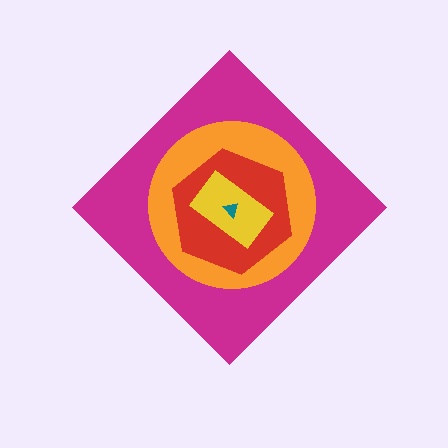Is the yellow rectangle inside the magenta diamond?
Yes.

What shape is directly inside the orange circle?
The red hexagon.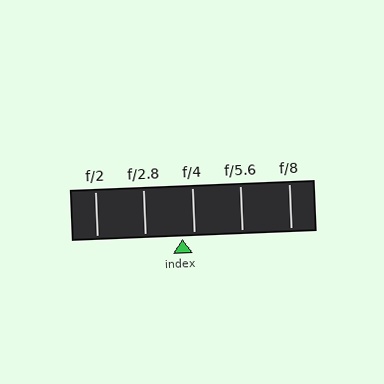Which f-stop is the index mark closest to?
The index mark is closest to f/4.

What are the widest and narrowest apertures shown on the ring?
The widest aperture shown is f/2 and the narrowest is f/8.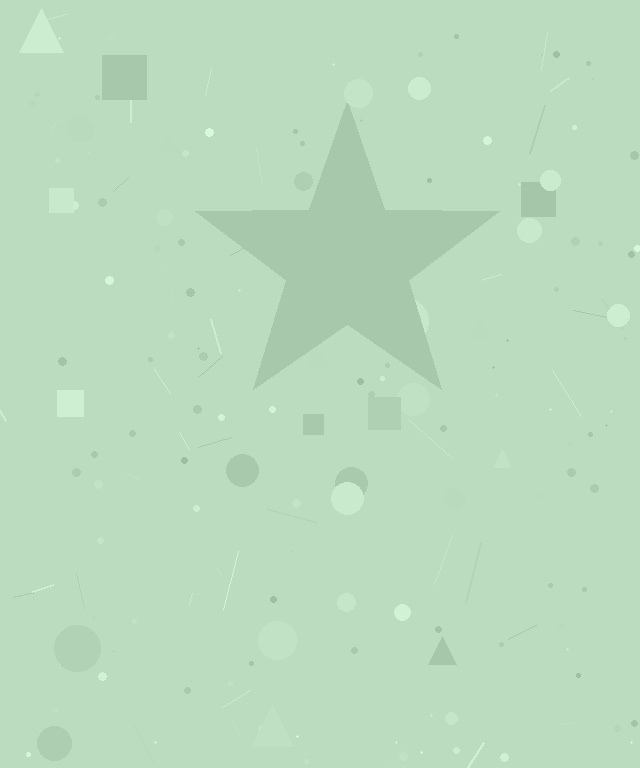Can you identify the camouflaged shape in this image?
The camouflaged shape is a star.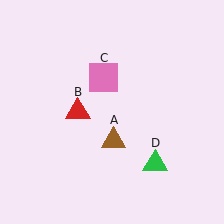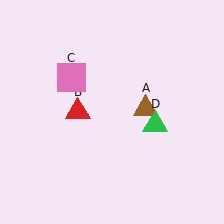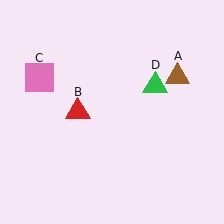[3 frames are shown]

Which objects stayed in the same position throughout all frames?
Red triangle (object B) remained stationary.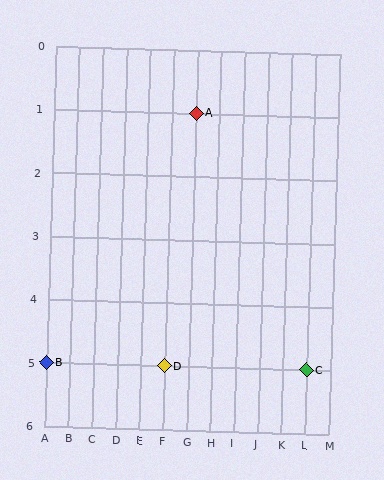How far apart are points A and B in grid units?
Points A and B are 6 columns and 4 rows apart (about 7.2 grid units diagonally).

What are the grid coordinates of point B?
Point B is at grid coordinates (A, 5).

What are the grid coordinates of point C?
Point C is at grid coordinates (L, 5).